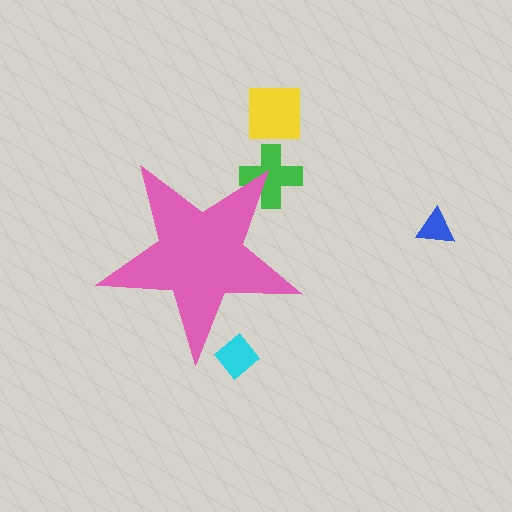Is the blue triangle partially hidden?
No, the blue triangle is fully visible.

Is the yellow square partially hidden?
No, the yellow square is fully visible.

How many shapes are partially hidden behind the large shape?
2 shapes are partially hidden.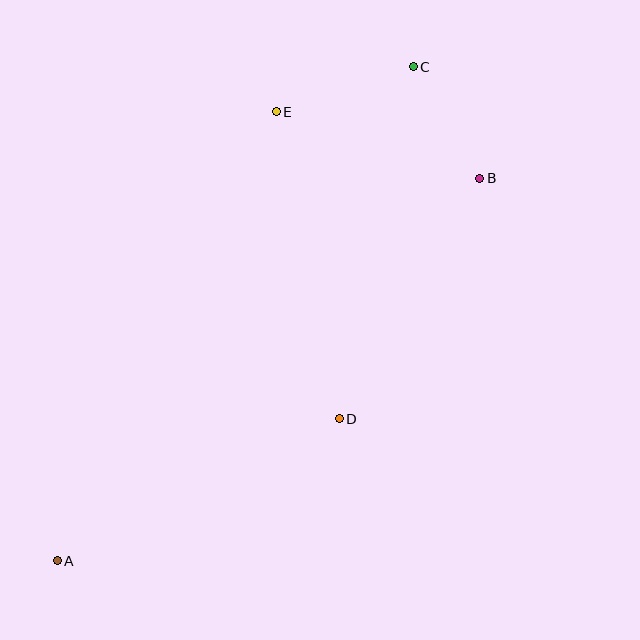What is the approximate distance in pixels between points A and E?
The distance between A and E is approximately 499 pixels.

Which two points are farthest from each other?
Points A and C are farthest from each other.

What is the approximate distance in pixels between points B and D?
The distance between B and D is approximately 279 pixels.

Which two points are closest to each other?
Points B and C are closest to each other.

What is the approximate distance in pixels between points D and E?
The distance between D and E is approximately 314 pixels.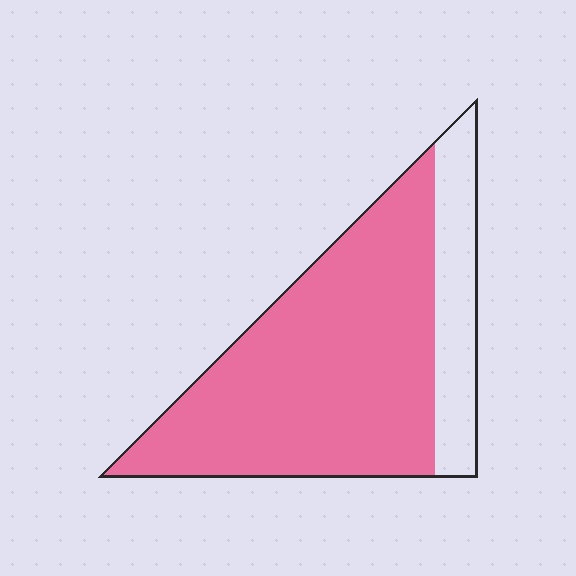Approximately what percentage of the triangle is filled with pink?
Approximately 80%.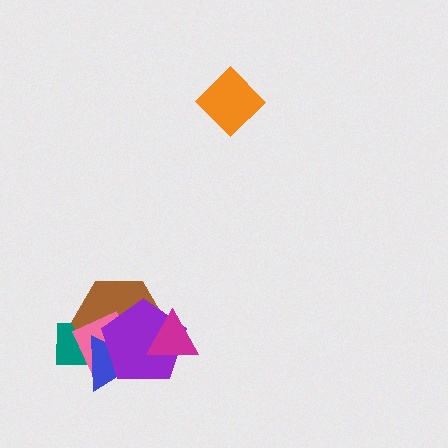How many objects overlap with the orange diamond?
0 objects overlap with the orange diamond.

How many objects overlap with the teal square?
3 objects overlap with the teal square.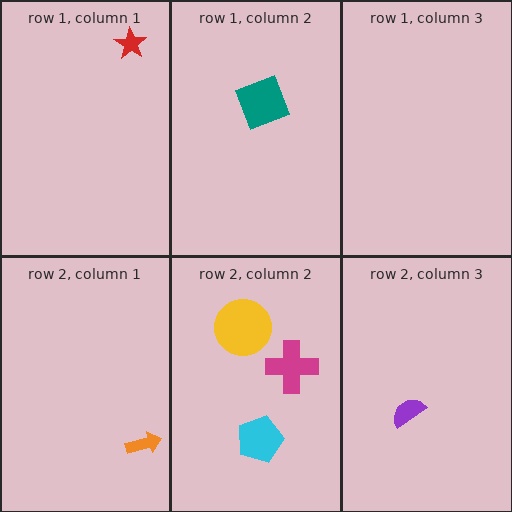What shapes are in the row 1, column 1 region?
The red star.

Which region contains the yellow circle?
The row 2, column 2 region.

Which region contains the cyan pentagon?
The row 2, column 2 region.